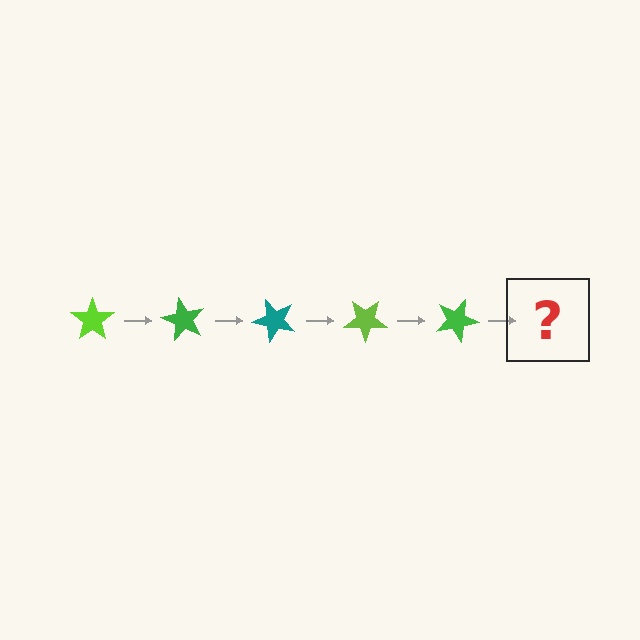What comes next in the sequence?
The next element should be a teal star, rotated 300 degrees from the start.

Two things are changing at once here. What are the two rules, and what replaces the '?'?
The two rules are that it rotates 60 degrees each step and the color cycles through lime, green, and teal. The '?' should be a teal star, rotated 300 degrees from the start.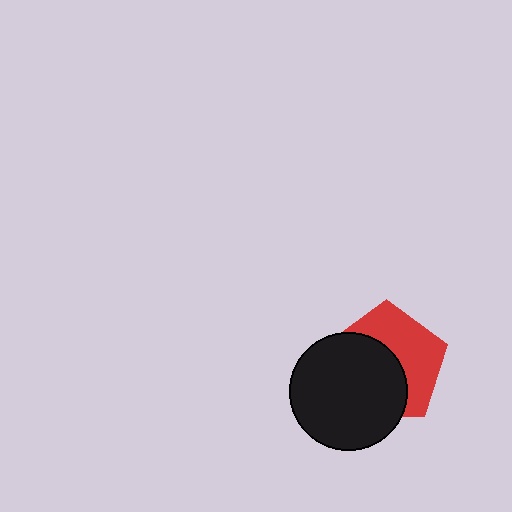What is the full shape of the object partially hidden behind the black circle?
The partially hidden object is a red pentagon.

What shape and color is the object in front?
The object in front is a black circle.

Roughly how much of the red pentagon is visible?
About half of it is visible (roughly 47%).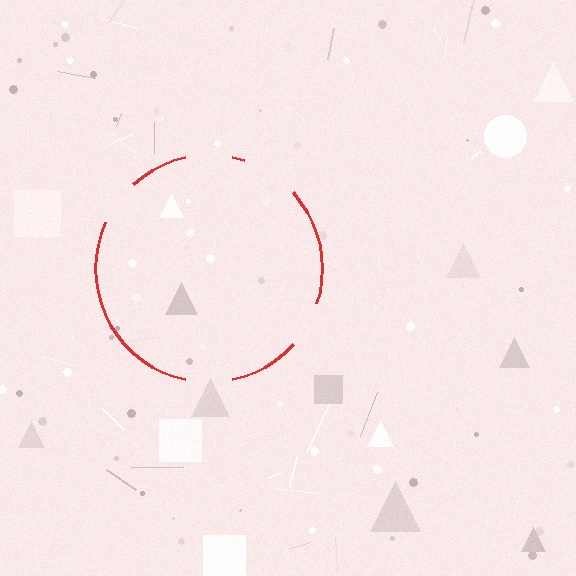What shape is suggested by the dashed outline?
The dashed outline suggests a circle.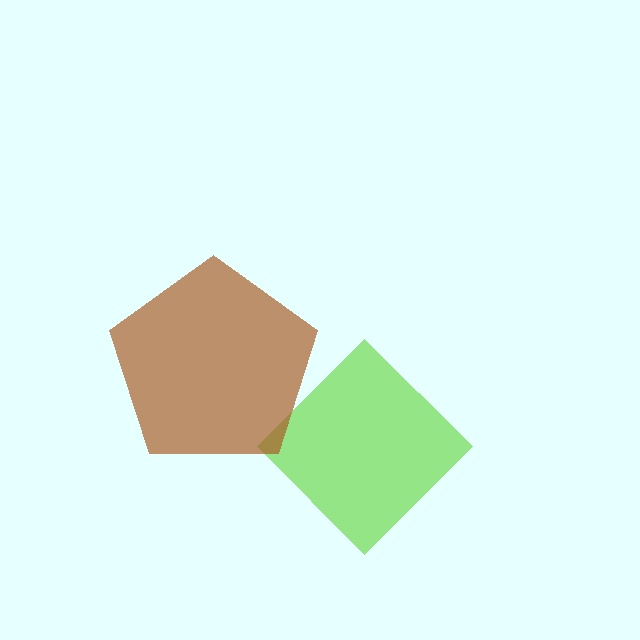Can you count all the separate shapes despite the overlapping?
Yes, there are 2 separate shapes.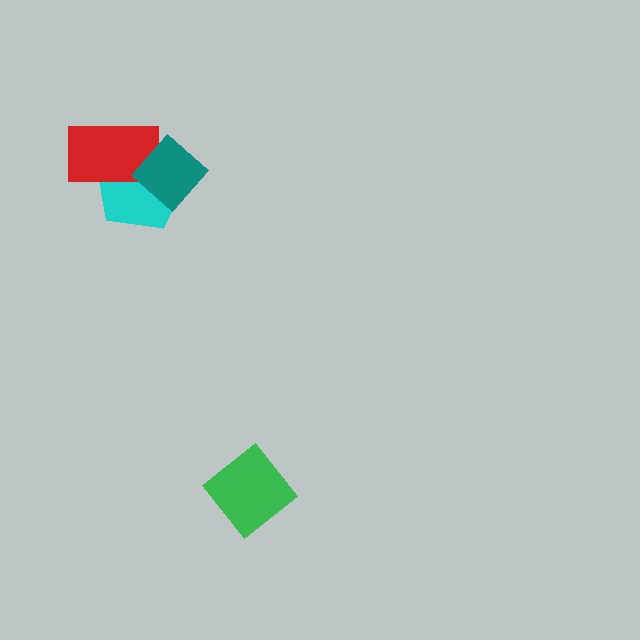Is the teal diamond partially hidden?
No, no other shape covers it.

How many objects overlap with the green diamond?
0 objects overlap with the green diamond.